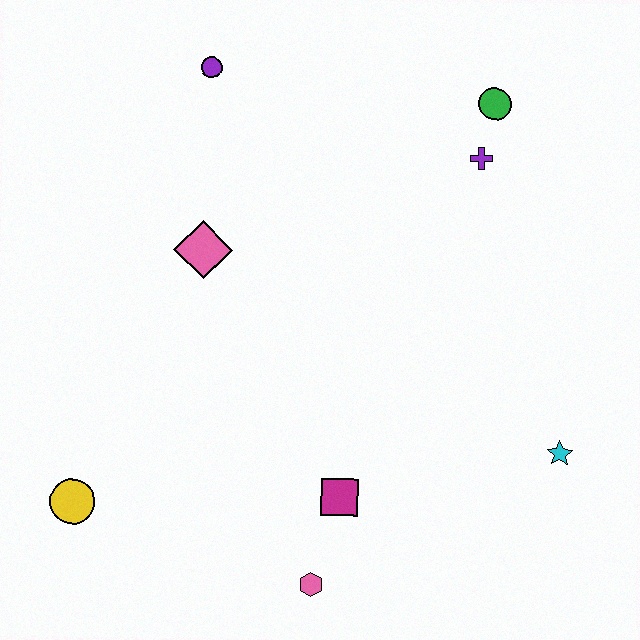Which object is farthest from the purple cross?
The yellow circle is farthest from the purple cross.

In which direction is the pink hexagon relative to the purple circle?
The pink hexagon is below the purple circle.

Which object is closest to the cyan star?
The magenta square is closest to the cyan star.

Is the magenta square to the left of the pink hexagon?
No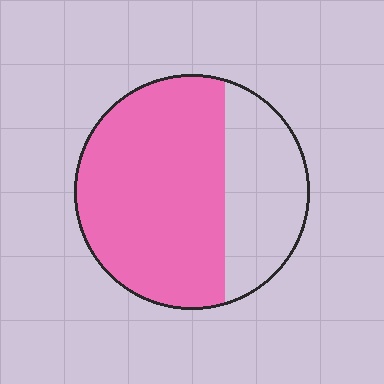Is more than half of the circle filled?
Yes.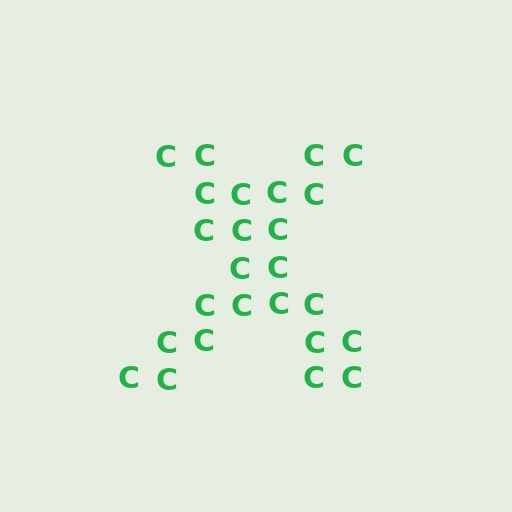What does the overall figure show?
The overall figure shows the letter X.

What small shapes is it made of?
It is made of small letter C's.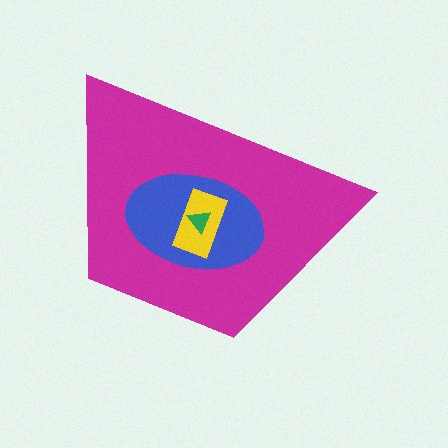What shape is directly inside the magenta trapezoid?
The blue ellipse.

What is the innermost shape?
The green triangle.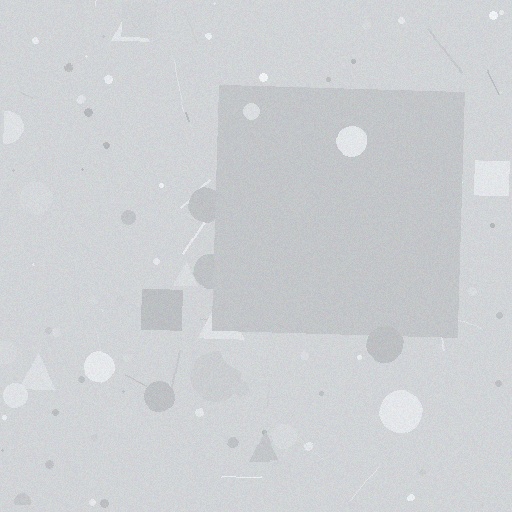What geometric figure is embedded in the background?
A square is embedded in the background.